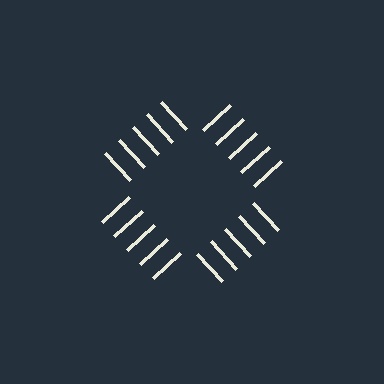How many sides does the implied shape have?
4 sides — the line-ends trace a square.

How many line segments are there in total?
20 — 5 along each of the 4 edges.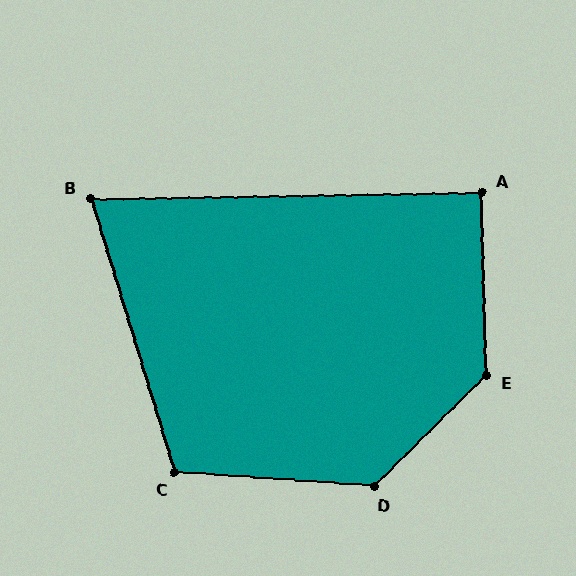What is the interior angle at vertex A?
Approximately 90 degrees (approximately right).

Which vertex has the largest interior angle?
E, at approximately 134 degrees.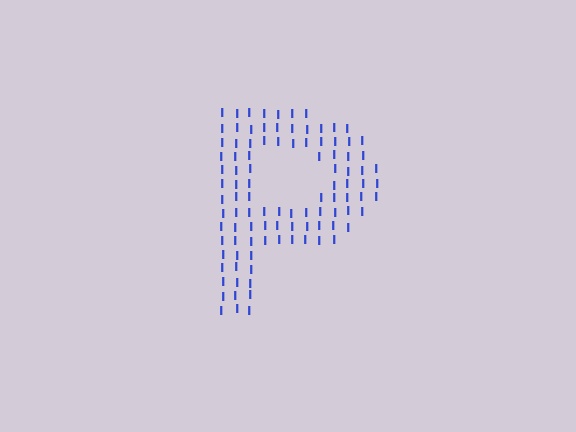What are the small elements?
The small elements are letter I's.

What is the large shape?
The large shape is the letter P.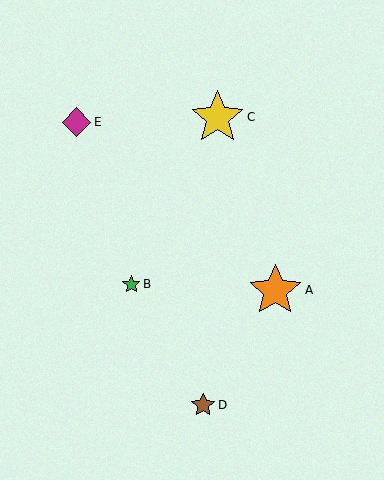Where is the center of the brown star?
The center of the brown star is at (203, 405).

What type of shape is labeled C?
Shape C is a yellow star.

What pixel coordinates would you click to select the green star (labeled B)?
Click at (131, 284) to select the green star B.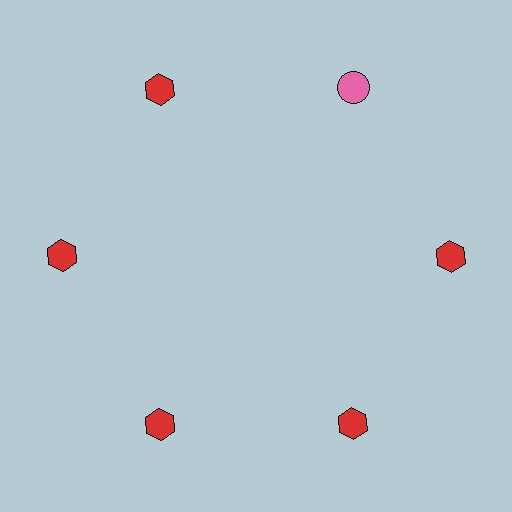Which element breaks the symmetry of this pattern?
The pink circle at roughly the 1 o'clock position breaks the symmetry. All other shapes are red hexagons.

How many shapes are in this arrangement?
There are 6 shapes arranged in a ring pattern.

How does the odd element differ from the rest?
It differs in both color (pink instead of red) and shape (circle instead of hexagon).